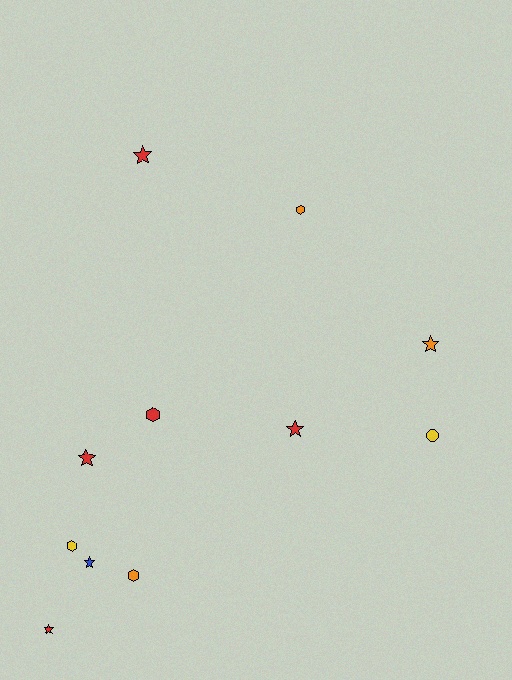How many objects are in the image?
There are 11 objects.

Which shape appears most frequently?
Star, with 6 objects.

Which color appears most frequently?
Red, with 5 objects.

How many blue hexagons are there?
There are no blue hexagons.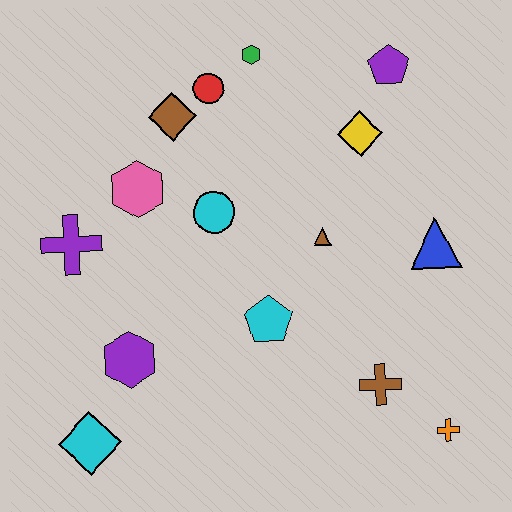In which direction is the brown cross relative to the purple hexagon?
The brown cross is to the right of the purple hexagon.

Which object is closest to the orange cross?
The brown cross is closest to the orange cross.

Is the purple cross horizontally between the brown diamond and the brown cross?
No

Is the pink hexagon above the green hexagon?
No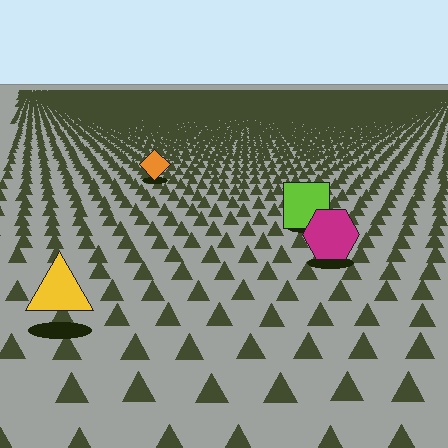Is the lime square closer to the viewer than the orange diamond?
Yes. The lime square is closer — you can tell from the texture gradient: the ground texture is coarser near it.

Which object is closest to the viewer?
The yellow triangle is closest. The texture marks near it are larger and more spread out.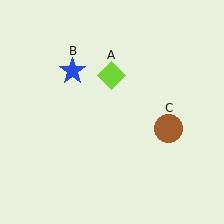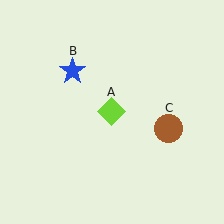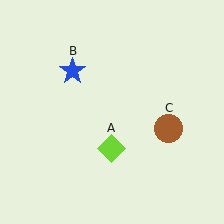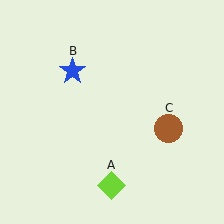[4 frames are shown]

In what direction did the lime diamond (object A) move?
The lime diamond (object A) moved down.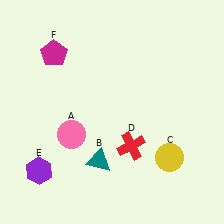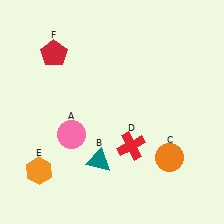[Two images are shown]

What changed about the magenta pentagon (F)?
In Image 1, F is magenta. In Image 2, it changed to red.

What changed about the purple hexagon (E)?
In Image 1, E is purple. In Image 2, it changed to orange.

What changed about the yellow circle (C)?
In Image 1, C is yellow. In Image 2, it changed to orange.